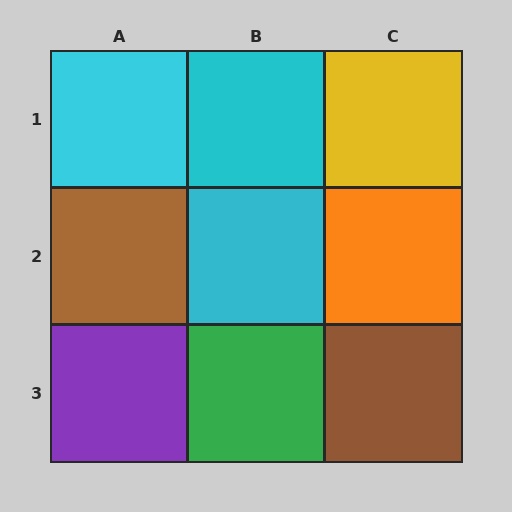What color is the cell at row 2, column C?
Orange.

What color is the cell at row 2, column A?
Brown.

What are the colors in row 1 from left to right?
Cyan, cyan, yellow.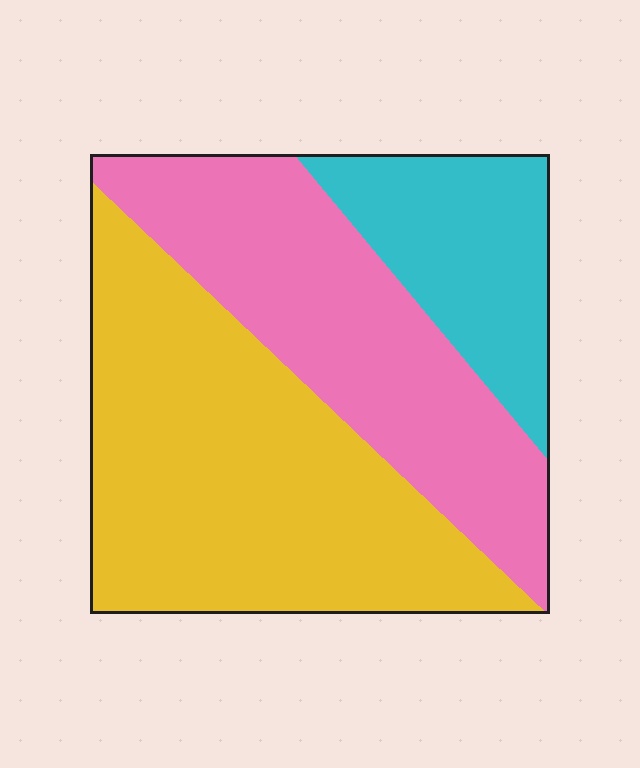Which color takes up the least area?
Cyan, at roughly 20%.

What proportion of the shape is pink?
Pink takes up about one third (1/3) of the shape.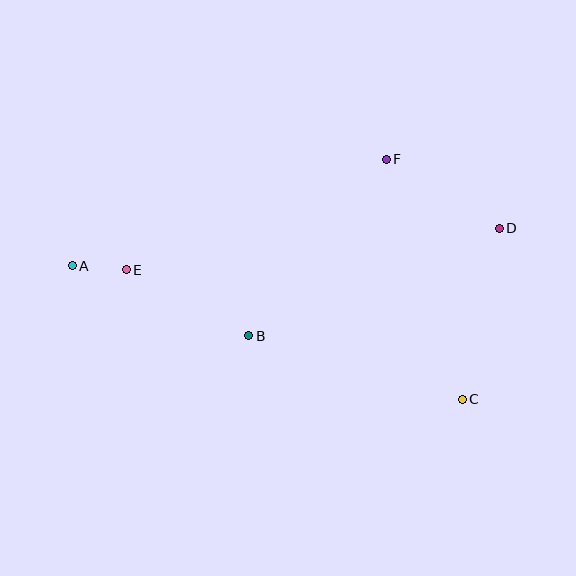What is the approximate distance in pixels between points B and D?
The distance between B and D is approximately 273 pixels.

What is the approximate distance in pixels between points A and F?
The distance between A and F is approximately 332 pixels.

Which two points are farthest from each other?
Points A and D are farthest from each other.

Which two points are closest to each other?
Points A and E are closest to each other.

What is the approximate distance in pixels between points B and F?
The distance between B and F is approximately 224 pixels.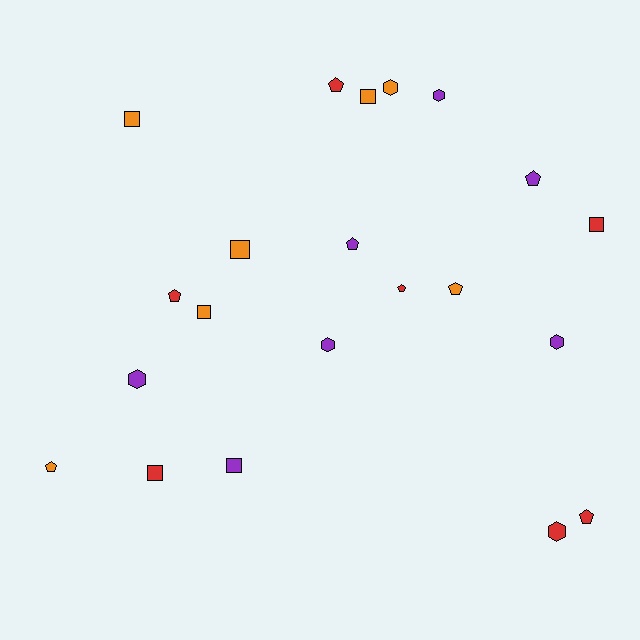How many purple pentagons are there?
There are 2 purple pentagons.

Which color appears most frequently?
Orange, with 7 objects.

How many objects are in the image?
There are 21 objects.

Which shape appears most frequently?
Pentagon, with 8 objects.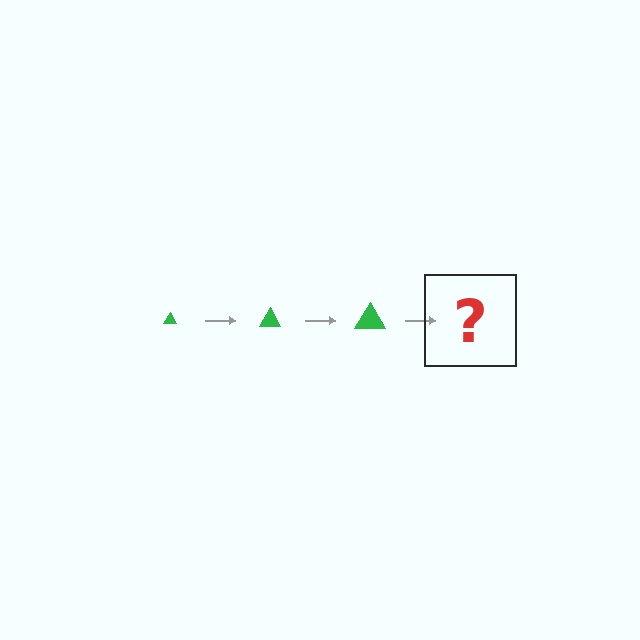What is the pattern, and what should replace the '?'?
The pattern is that the triangle gets progressively larger each step. The '?' should be a green triangle, larger than the previous one.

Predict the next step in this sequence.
The next step is a green triangle, larger than the previous one.